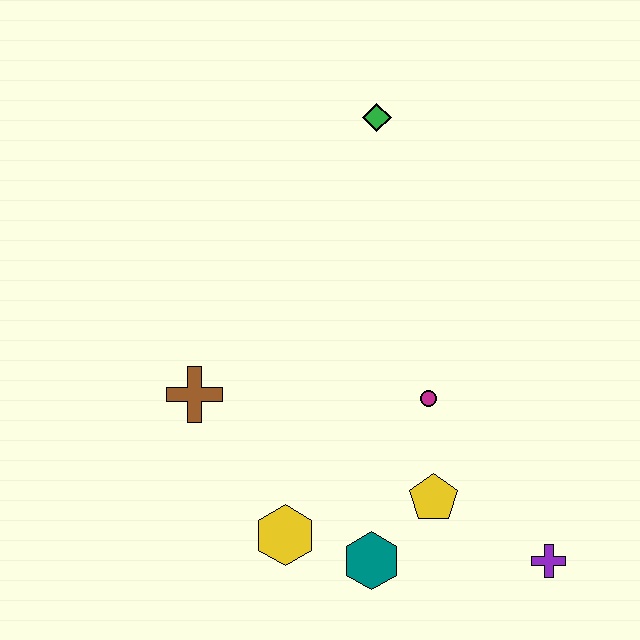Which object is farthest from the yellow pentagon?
The green diamond is farthest from the yellow pentagon.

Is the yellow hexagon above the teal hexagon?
Yes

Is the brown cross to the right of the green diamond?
No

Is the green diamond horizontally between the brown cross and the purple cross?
Yes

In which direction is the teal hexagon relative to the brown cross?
The teal hexagon is to the right of the brown cross.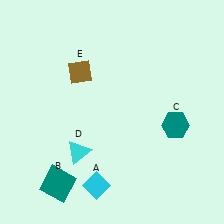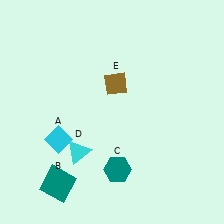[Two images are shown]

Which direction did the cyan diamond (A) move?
The cyan diamond (A) moved up.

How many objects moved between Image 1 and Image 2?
3 objects moved between the two images.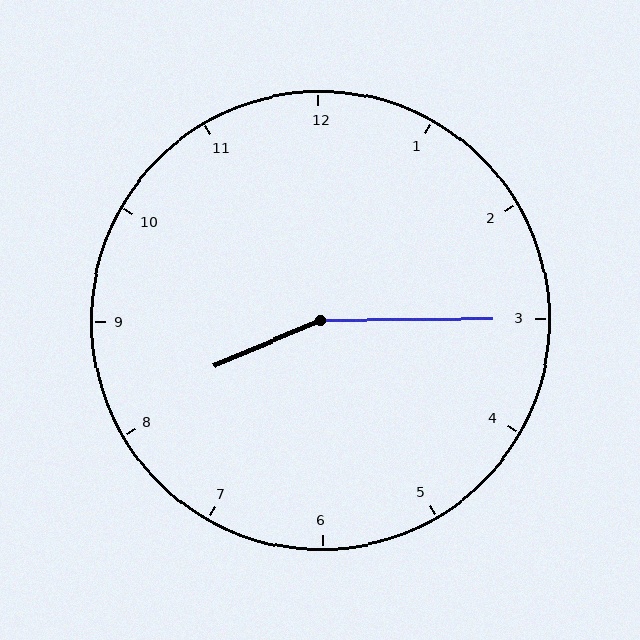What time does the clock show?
8:15.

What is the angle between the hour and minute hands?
Approximately 158 degrees.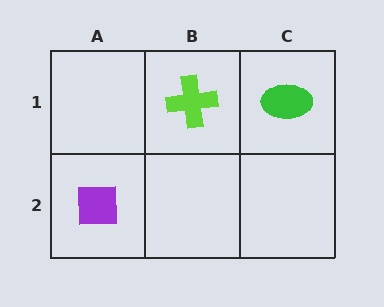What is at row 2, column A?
A purple square.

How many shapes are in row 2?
1 shape.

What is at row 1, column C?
A green ellipse.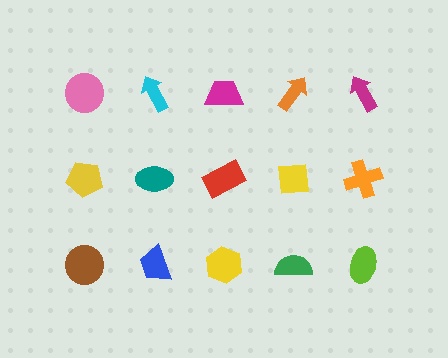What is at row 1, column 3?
A magenta trapezoid.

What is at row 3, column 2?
A blue trapezoid.